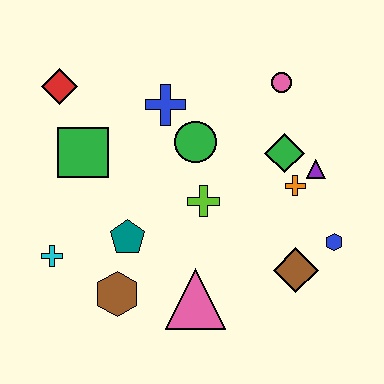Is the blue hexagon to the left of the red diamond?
No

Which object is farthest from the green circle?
The cyan cross is farthest from the green circle.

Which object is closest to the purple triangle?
The orange cross is closest to the purple triangle.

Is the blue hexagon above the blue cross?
No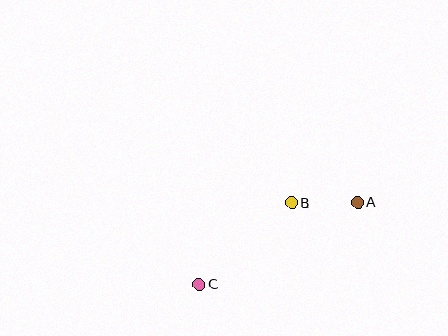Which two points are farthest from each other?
Points A and C are farthest from each other.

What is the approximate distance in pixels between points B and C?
The distance between B and C is approximately 124 pixels.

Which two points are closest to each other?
Points A and B are closest to each other.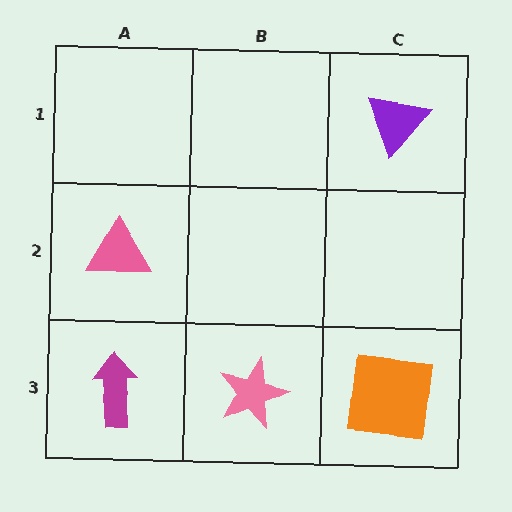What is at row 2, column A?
A pink triangle.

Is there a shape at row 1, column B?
No, that cell is empty.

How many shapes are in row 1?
1 shape.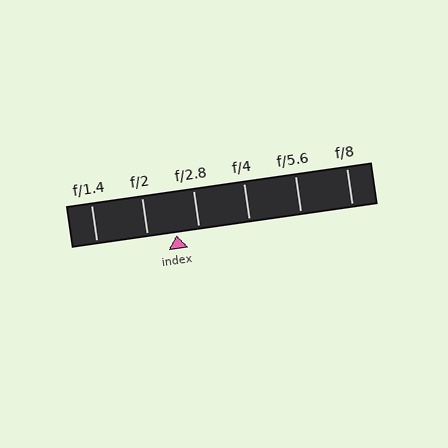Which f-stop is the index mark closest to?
The index mark is closest to f/2.8.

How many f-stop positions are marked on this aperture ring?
There are 6 f-stop positions marked.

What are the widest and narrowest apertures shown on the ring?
The widest aperture shown is f/1.4 and the narrowest is f/8.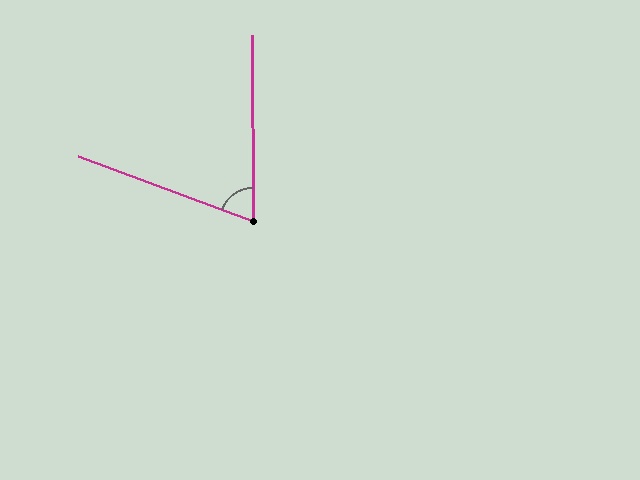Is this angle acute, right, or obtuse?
It is acute.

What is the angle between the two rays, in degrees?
Approximately 70 degrees.